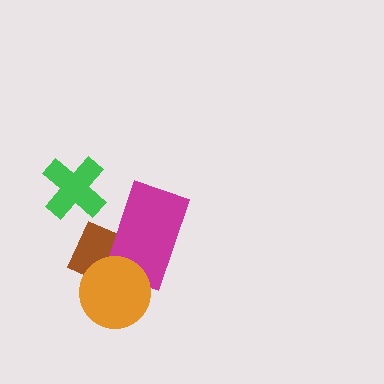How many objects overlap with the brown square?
2 objects overlap with the brown square.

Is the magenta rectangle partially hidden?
Yes, it is partially covered by another shape.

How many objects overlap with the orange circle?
2 objects overlap with the orange circle.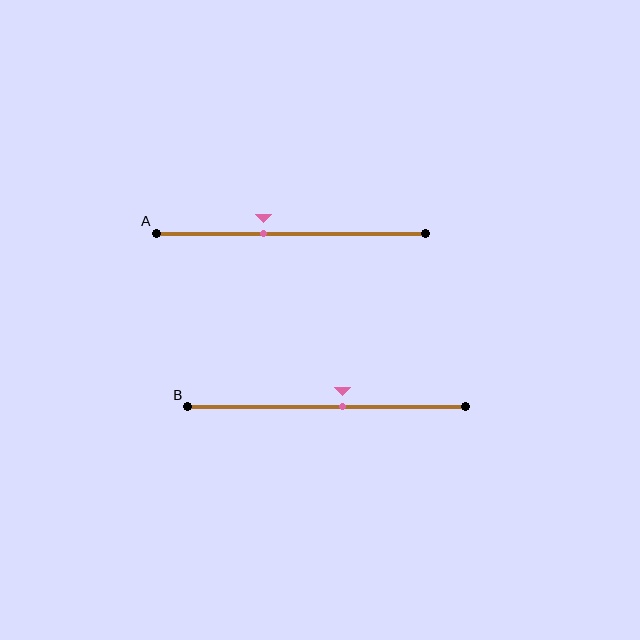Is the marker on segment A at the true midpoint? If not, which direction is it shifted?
No, the marker on segment A is shifted to the left by about 10% of the segment length.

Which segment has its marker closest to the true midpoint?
Segment B has its marker closest to the true midpoint.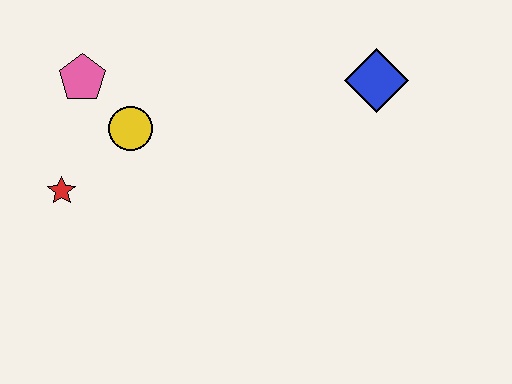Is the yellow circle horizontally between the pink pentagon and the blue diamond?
Yes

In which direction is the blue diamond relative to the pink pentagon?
The blue diamond is to the right of the pink pentagon.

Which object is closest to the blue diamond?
The yellow circle is closest to the blue diamond.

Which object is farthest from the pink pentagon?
The blue diamond is farthest from the pink pentagon.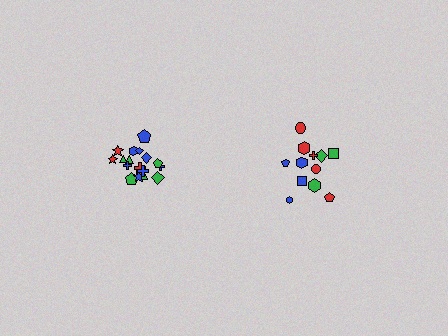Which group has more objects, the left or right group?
The left group.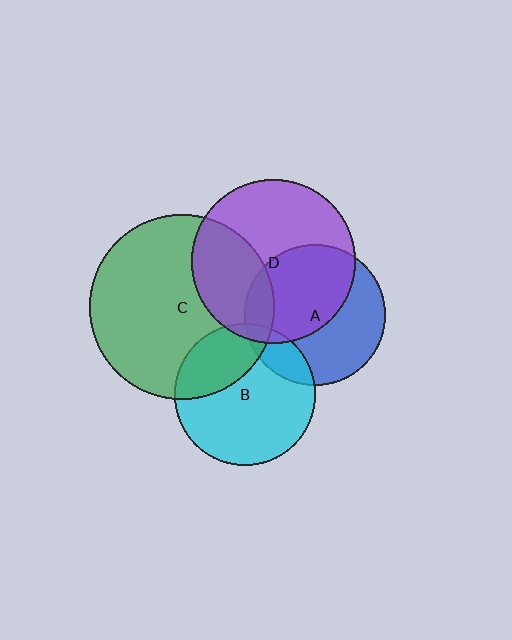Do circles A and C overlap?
Yes.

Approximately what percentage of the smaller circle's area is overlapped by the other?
Approximately 10%.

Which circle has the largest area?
Circle C (green).